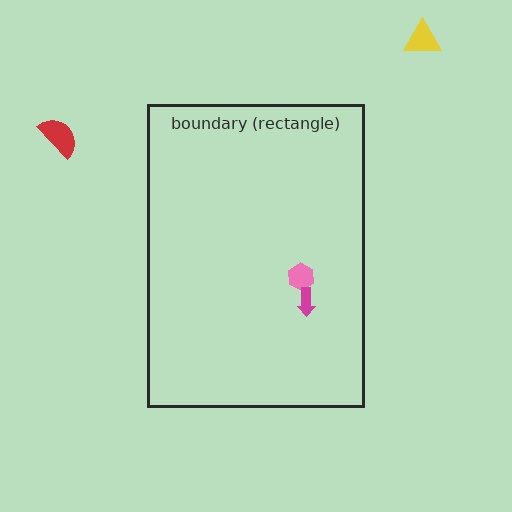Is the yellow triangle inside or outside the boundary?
Outside.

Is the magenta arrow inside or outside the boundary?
Inside.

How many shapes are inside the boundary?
2 inside, 2 outside.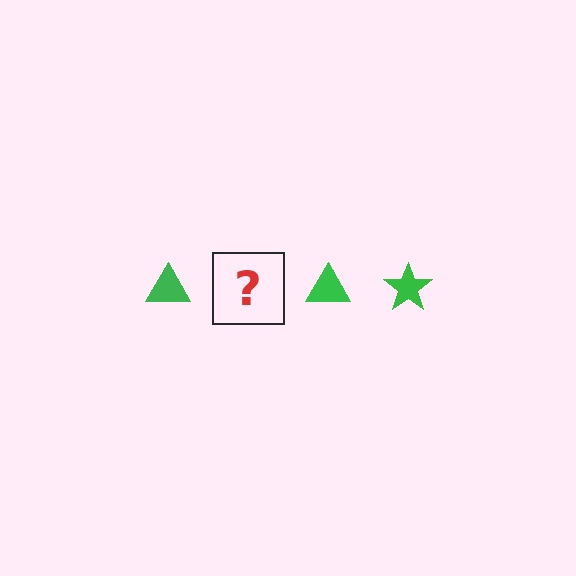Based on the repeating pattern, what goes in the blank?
The blank should be a green star.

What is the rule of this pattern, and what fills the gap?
The rule is that the pattern cycles through triangle, star shapes in green. The gap should be filled with a green star.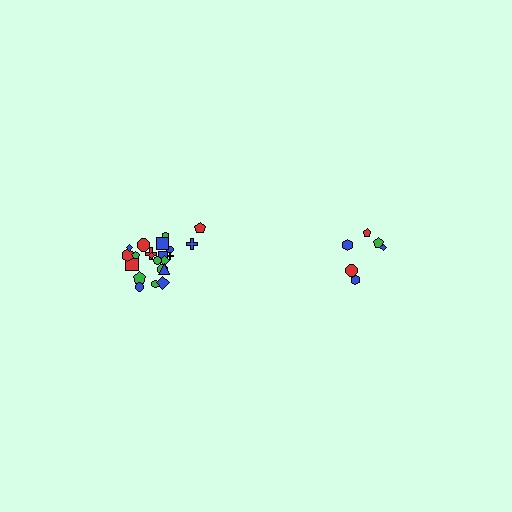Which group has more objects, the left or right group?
The left group.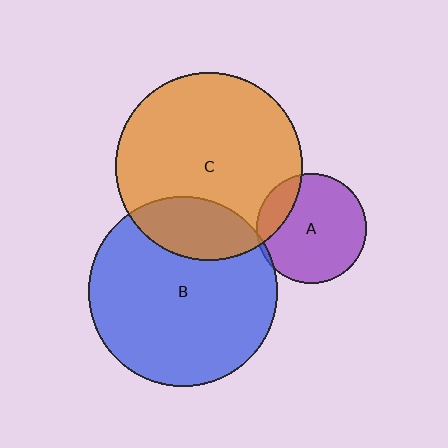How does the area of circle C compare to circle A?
Approximately 2.9 times.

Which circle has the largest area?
Circle B (blue).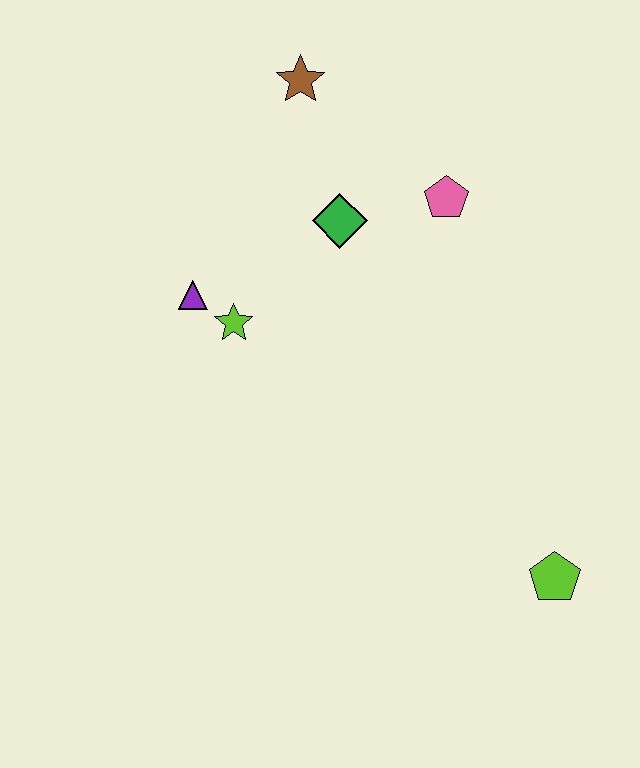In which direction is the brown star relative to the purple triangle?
The brown star is above the purple triangle.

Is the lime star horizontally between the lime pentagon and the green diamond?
No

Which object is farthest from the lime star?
The lime pentagon is farthest from the lime star.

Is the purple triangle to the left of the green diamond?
Yes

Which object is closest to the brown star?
The green diamond is closest to the brown star.